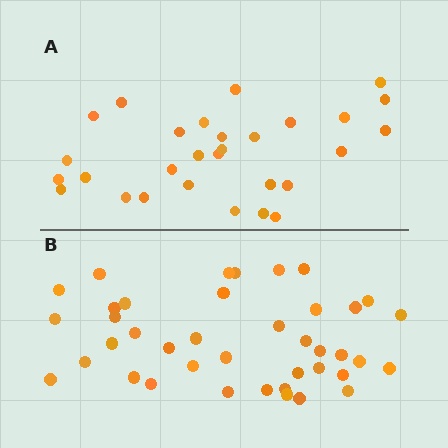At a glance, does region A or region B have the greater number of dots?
Region B (the bottom region) has more dots.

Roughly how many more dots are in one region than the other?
Region B has roughly 12 or so more dots than region A.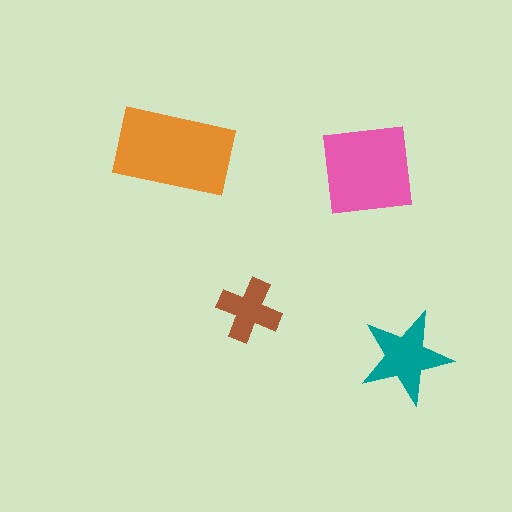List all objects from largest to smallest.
The orange rectangle, the pink square, the teal star, the brown cross.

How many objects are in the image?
There are 4 objects in the image.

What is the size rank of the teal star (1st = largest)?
3rd.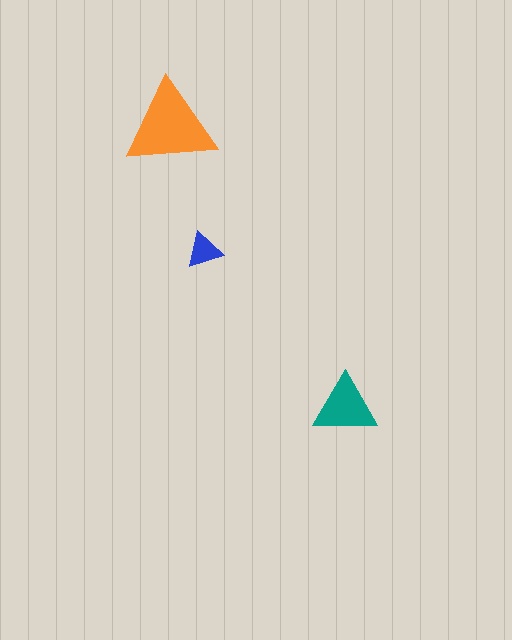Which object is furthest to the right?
The teal triangle is rightmost.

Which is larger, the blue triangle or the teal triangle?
The teal one.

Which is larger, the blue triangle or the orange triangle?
The orange one.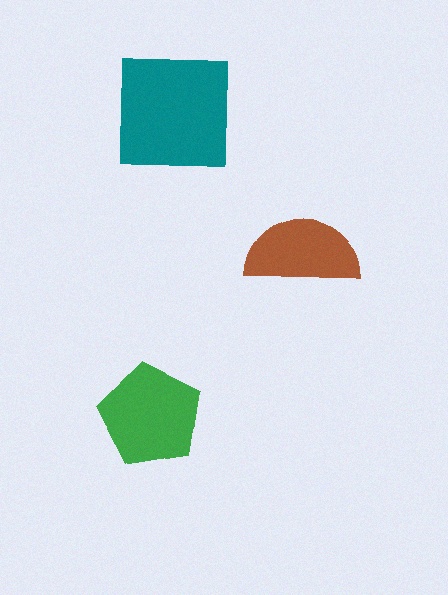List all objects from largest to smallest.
The teal square, the green pentagon, the brown semicircle.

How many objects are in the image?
There are 3 objects in the image.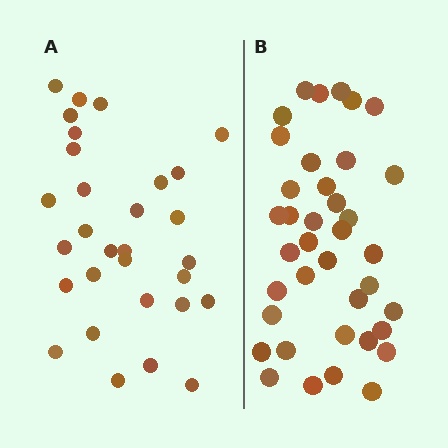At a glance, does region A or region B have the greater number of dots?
Region B (the right region) has more dots.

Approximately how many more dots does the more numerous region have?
Region B has roughly 8 or so more dots than region A.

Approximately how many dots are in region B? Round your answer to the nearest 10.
About 40 dots. (The exact count is 38, which rounds to 40.)